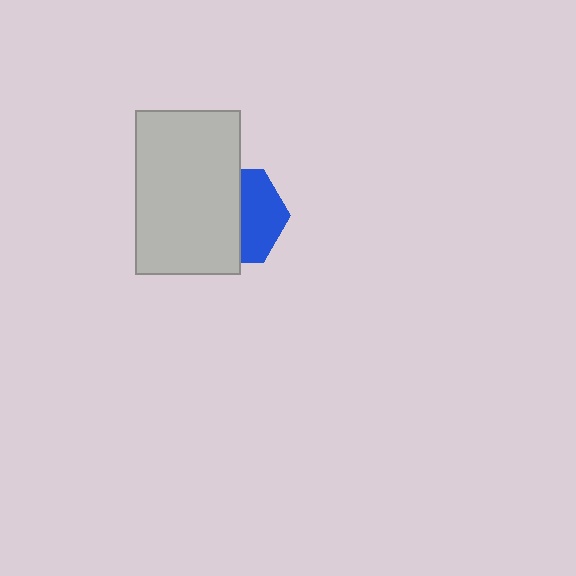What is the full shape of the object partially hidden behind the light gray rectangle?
The partially hidden object is a blue hexagon.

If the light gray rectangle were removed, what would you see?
You would see the complete blue hexagon.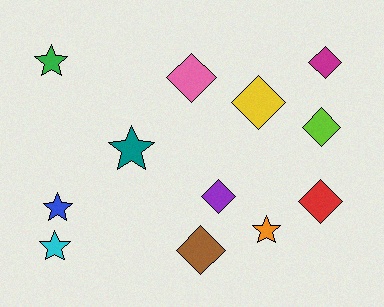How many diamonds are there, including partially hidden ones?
There are 7 diamonds.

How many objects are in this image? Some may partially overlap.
There are 12 objects.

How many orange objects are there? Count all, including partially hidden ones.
There is 1 orange object.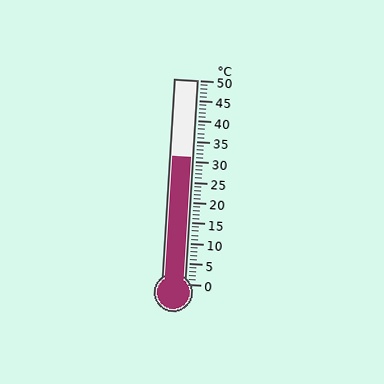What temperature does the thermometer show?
The thermometer shows approximately 31°C.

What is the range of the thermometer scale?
The thermometer scale ranges from 0°C to 50°C.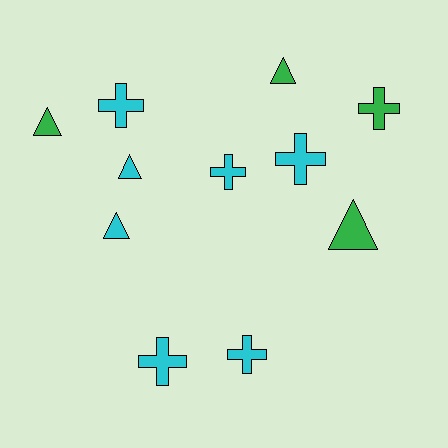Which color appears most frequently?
Cyan, with 7 objects.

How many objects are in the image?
There are 11 objects.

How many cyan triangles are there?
There are 2 cyan triangles.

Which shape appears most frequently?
Cross, with 6 objects.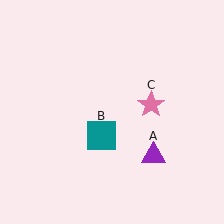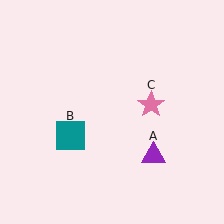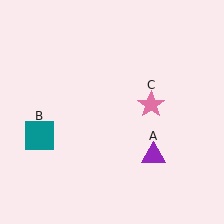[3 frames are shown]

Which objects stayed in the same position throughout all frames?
Purple triangle (object A) and pink star (object C) remained stationary.